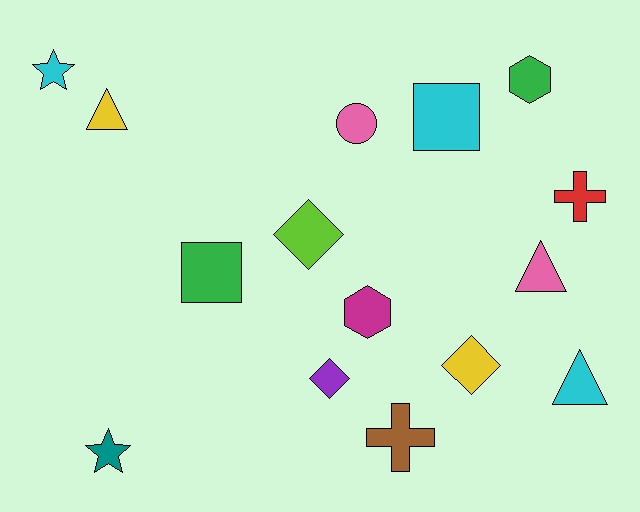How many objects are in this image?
There are 15 objects.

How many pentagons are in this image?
There are no pentagons.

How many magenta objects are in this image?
There is 1 magenta object.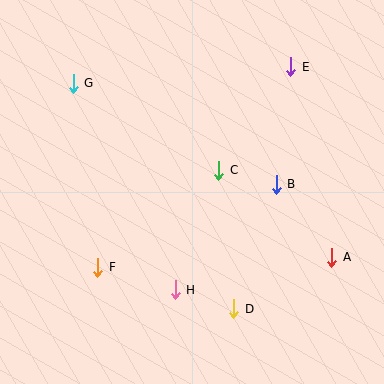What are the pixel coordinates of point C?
Point C is at (219, 170).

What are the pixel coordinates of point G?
Point G is at (73, 83).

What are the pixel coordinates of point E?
Point E is at (291, 67).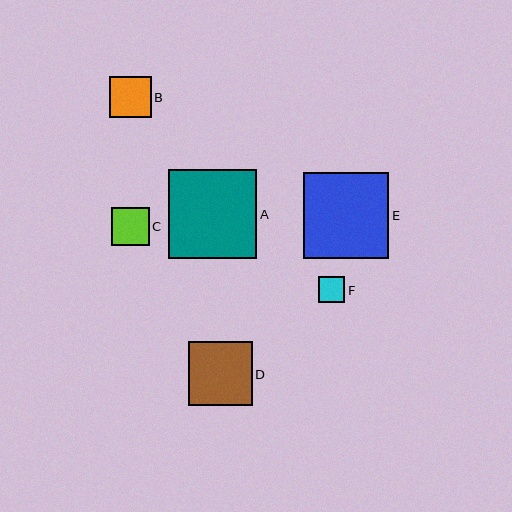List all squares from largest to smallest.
From largest to smallest: A, E, D, B, C, F.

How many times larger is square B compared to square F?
Square B is approximately 1.6 times the size of square F.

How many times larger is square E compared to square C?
Square E is approximately 2.3 times the size of square C.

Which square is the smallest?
Square F is the smallest with a size of approximately 26 pixels.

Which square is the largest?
Square A is the largest with a size of approximately 89 pixels.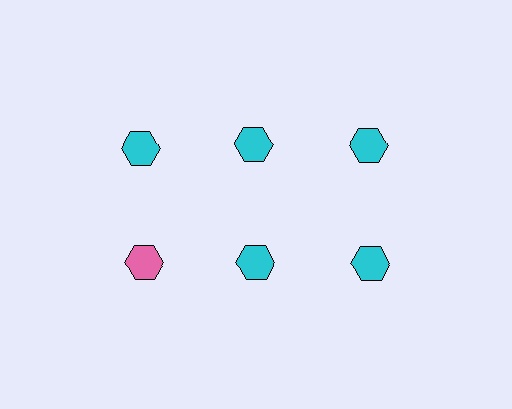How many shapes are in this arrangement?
There are 6 shapes arranged in a grid pattern.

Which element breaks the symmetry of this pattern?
The pink hexagon in the second row, leftmost column breaks the symmetry. All other shapes are cyan hexagons.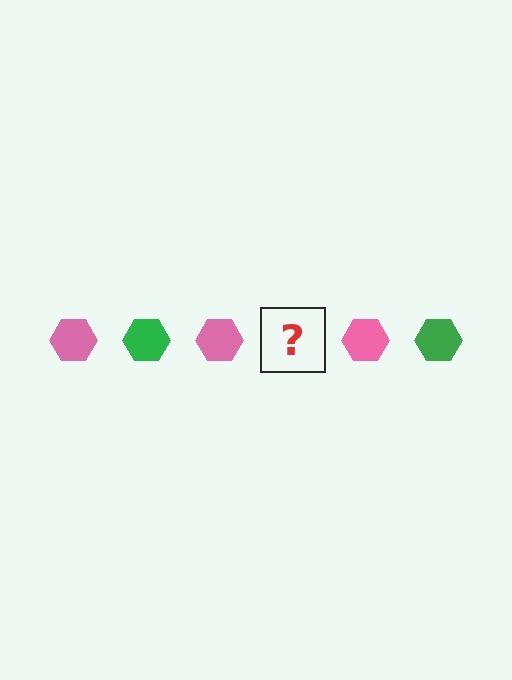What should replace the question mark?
The question mark should be replaced with a green hexagon.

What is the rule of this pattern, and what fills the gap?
The rule is that the pattern cycles through pink, green hexagons. The gap should be filled with a green hexagon.